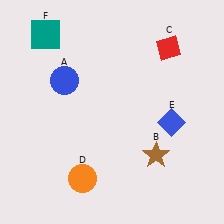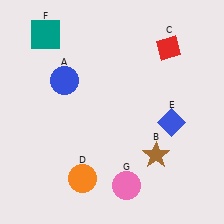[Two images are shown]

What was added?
A pink circle (G) was added in Image 2.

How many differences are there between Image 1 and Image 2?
There is 1 difference between the two images.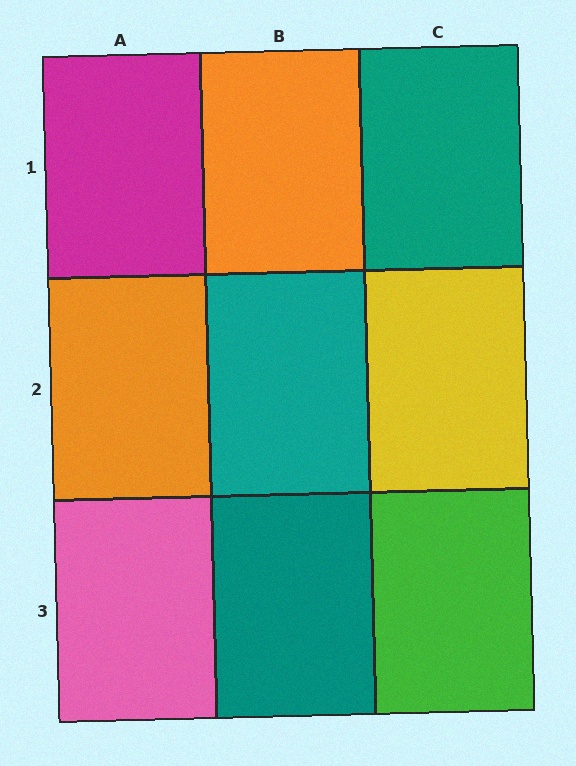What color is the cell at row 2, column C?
Yellow.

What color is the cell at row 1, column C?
Teal.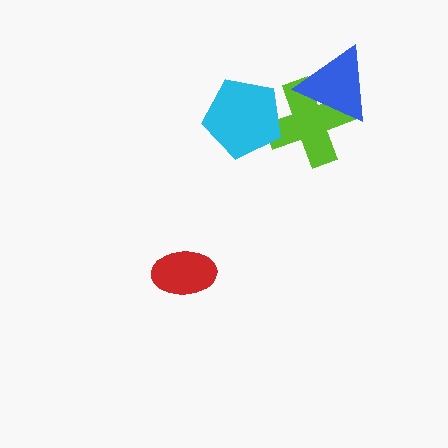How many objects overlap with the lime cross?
2 objects overlap with the lime cross.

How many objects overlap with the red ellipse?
0 objects overlap with the red ellipse.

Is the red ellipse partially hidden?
No, no other shape covers it.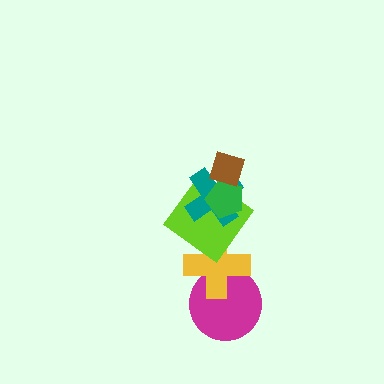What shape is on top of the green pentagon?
The brown diamond is on top of the green pentagon.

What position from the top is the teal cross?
The teal cross is 3rd from the top.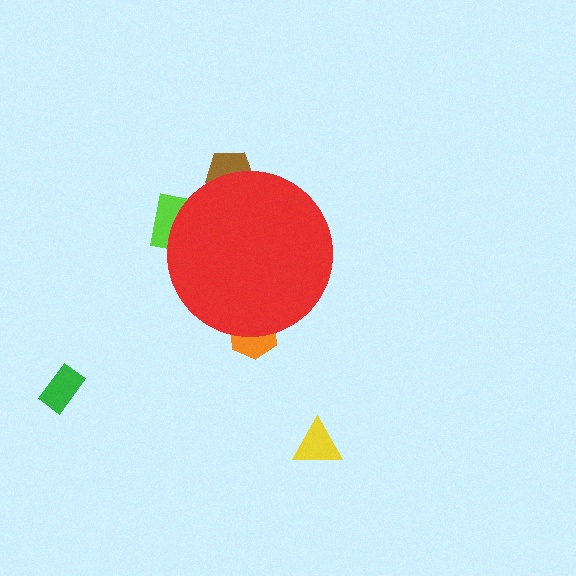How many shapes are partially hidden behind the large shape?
3 shapes are partially hidden.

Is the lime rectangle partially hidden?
Yes, the lime rectangle is partially hidden behind the red circle.